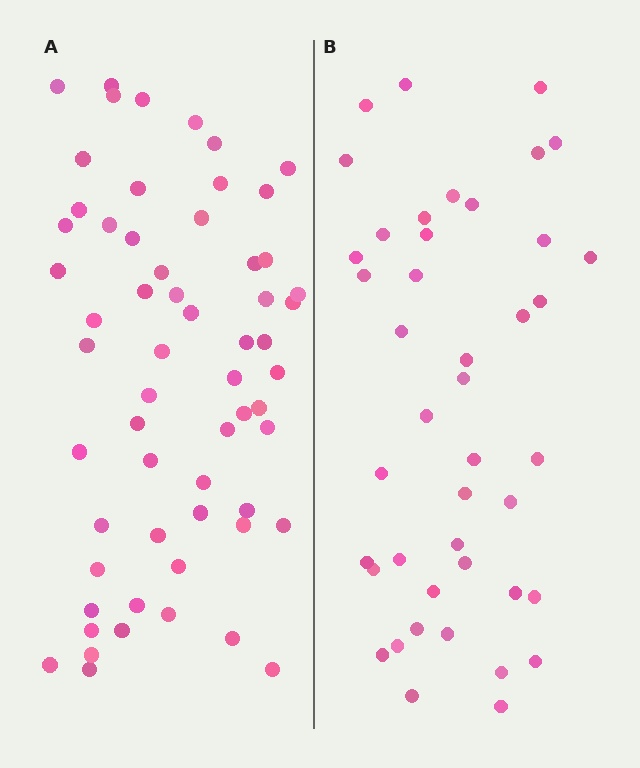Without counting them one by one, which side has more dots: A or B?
Region A (the left region) has more dots.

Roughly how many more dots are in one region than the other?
Region A has approximately 15 more dots than region B.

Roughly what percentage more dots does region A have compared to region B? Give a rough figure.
About 40% more.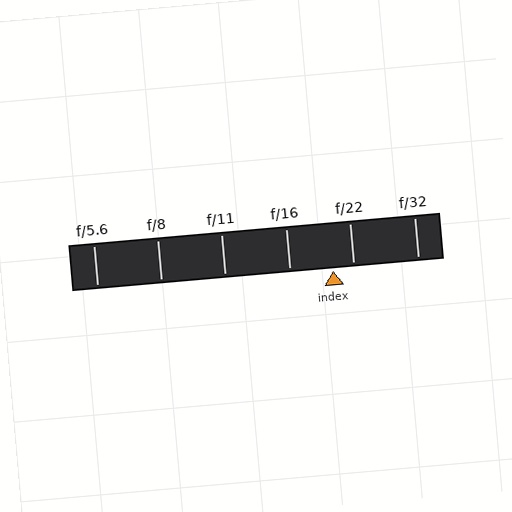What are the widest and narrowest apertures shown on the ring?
The widest aperture shown is f/5.6 and the narrowest is f/32.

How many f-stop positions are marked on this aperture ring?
There are 6 f-stop positions marked.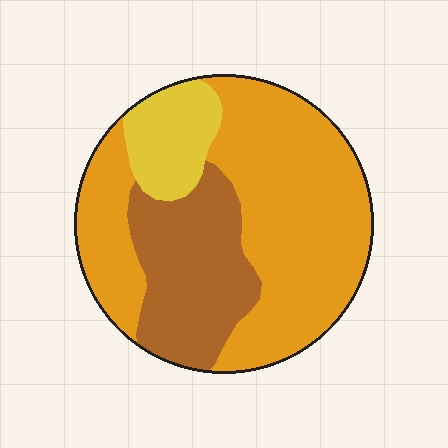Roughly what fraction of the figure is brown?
Brown takes up about one quarter (1/4) of the figure.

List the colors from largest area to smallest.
From largest to smallest: orange, brown, yellow.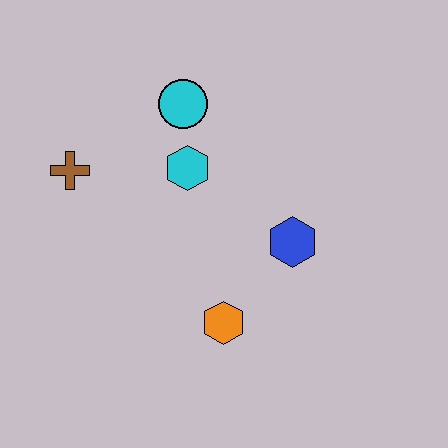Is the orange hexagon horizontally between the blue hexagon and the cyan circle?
Yes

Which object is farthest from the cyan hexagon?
The orange hexagon is farthest from the cyan hexagon.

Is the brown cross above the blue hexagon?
Yes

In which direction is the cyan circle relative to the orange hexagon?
The cyan circle is above the orange hexagon.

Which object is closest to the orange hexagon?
The blue hexagon is closest to the orange hexagon.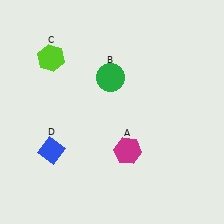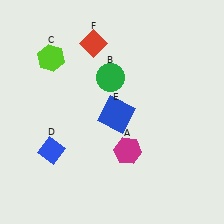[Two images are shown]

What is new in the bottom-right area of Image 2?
A blue square (E) was added in the bottom-right area of Image 2.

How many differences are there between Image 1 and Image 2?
There are 2 differences between the two images.